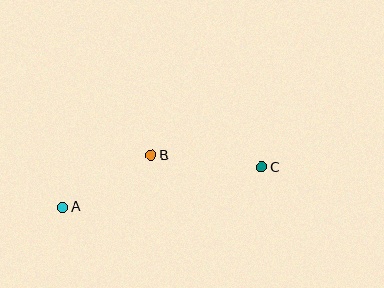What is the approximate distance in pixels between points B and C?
The distance between B and C is approximately 111 pixels.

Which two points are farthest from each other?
Points A and C are farthest from each other.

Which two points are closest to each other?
Points A and B are closest to each other.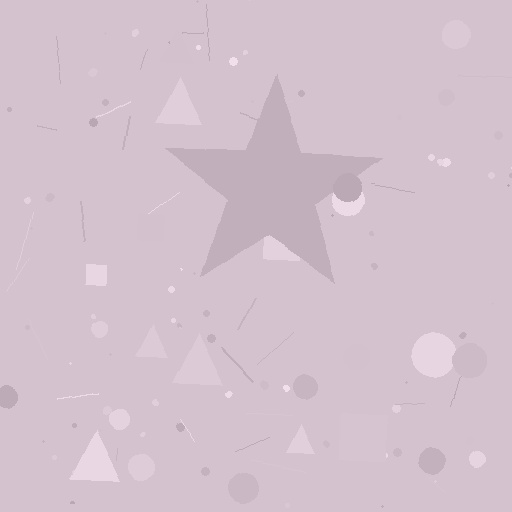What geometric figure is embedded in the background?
A star is embedded in the background.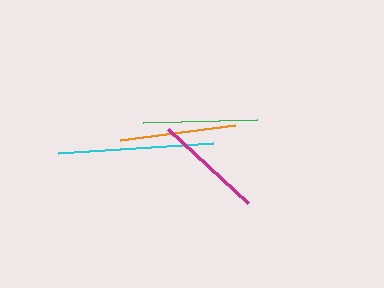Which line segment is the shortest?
The magenta line is the shortest at approximately 109 pixels.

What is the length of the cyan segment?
The cyan segment is approximately 155 pixels long.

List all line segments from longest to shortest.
From longest to shortest: cyan, orange, green, magenta.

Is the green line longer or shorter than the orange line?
The orange line is longer than the green line.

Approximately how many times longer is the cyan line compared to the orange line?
The cyan line is approximately 1.3 times the length of the orange line.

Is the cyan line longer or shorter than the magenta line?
The cyan line is longer than the magenta line.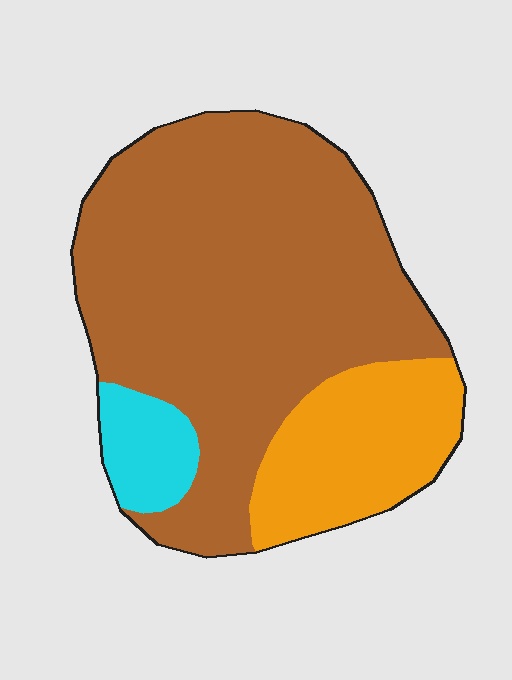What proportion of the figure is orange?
Orange covers roughly 20% of the figure.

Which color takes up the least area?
Cyan, at roughly 10%.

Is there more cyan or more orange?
Orange.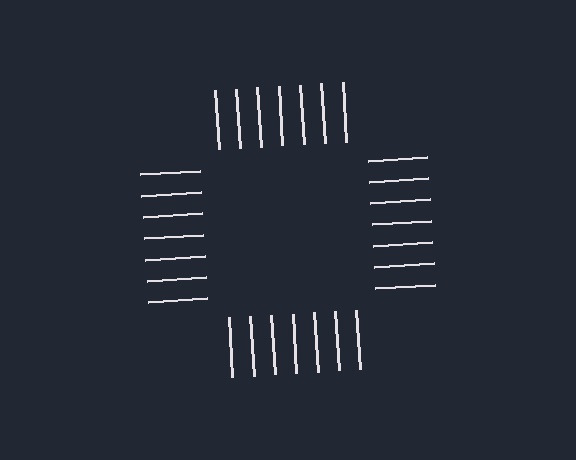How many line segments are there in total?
28 — 7 along each of the 4 edges.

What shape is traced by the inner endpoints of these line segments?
An illusory square — the line segments terminate on its edges but no continuous stroke is drawn.